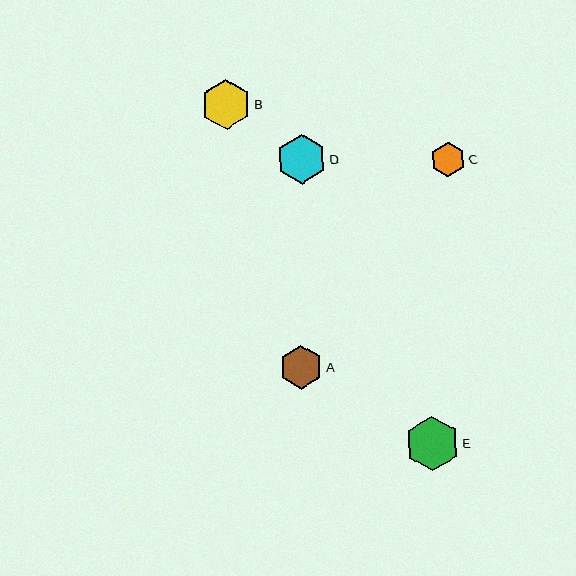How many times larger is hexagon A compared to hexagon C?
Hexagon A is approximately 1.2 times the size of hexagon C.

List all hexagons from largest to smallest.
From largest to smallest: E, B, D, A, C.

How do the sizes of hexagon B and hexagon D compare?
Hexagon B and hexagon D are approximately the same size.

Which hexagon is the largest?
Hexagon E is the largest with a size of approximately 54 pixels.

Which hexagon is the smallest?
Hexagon C is the smallest with a size of approximately 35 pixels.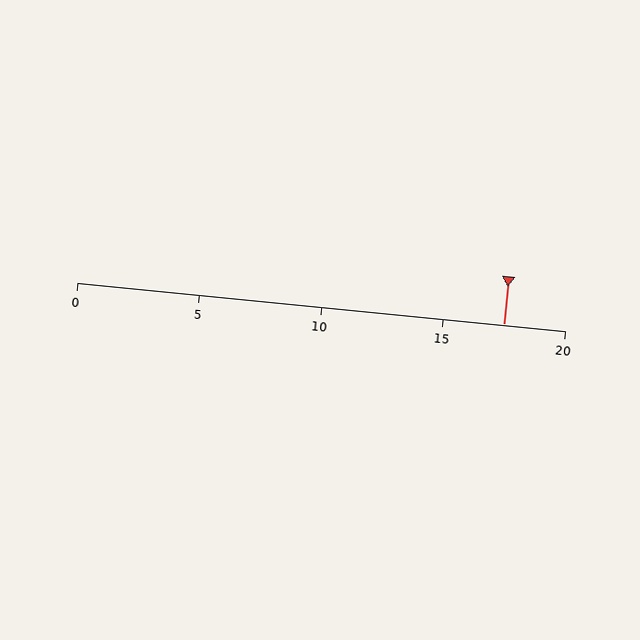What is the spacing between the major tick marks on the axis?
The major ticks are spaced 5 apart.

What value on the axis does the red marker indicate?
The marker indicates approximately 17.5.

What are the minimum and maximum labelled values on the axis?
The axis runs from 0 to 20.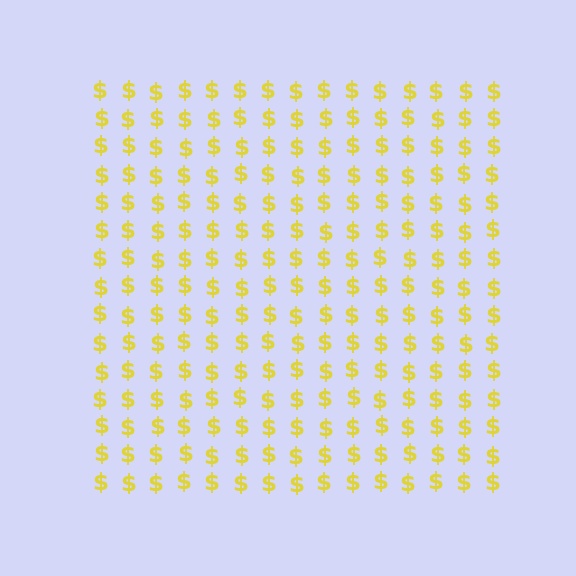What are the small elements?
The small elements are dollar signs.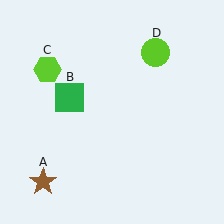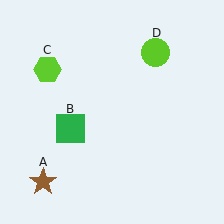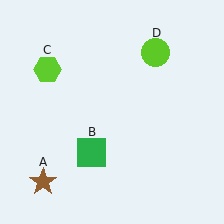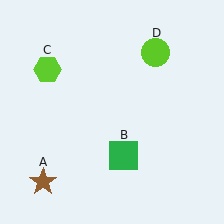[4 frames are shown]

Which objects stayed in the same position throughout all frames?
Brown star (object A) and lime hexagon (object C) and lime circle (object D) remained stationary.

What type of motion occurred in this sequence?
The green square (object B) rotated counterclockwise around the center of the scene.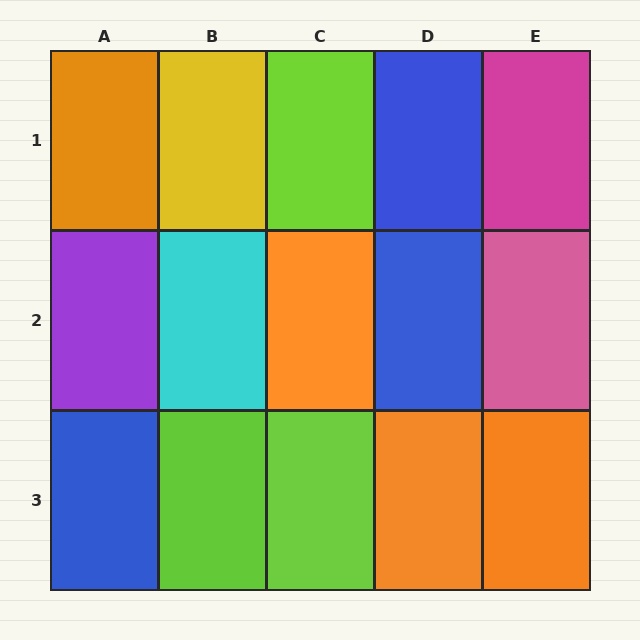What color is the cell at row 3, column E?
Orange.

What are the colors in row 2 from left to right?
Purple, cyan, orange, blue, pink.